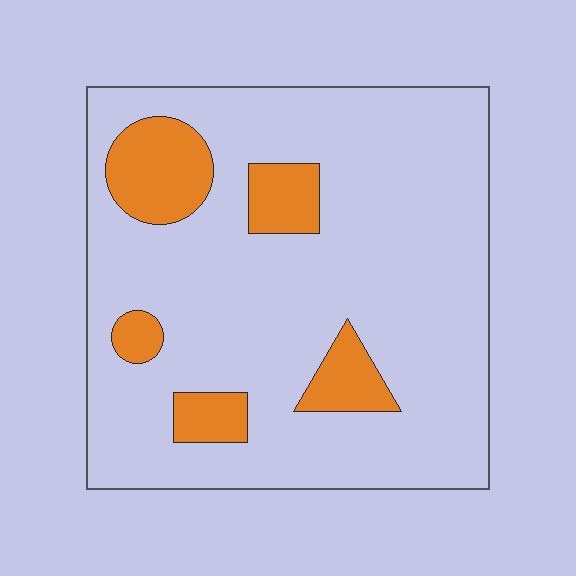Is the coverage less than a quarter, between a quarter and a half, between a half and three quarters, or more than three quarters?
Less than a quarter.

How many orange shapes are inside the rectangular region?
5.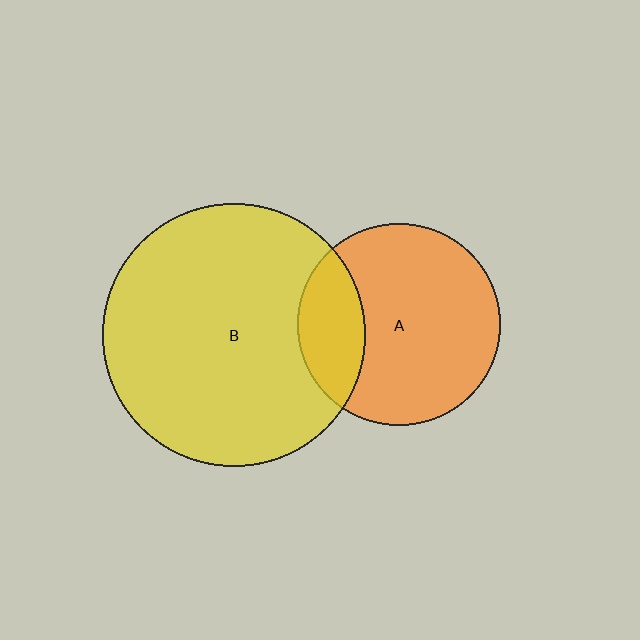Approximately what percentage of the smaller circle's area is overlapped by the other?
Approximately 25%.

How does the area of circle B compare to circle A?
Approximately 1.7 times.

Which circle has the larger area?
Circle B (yellow).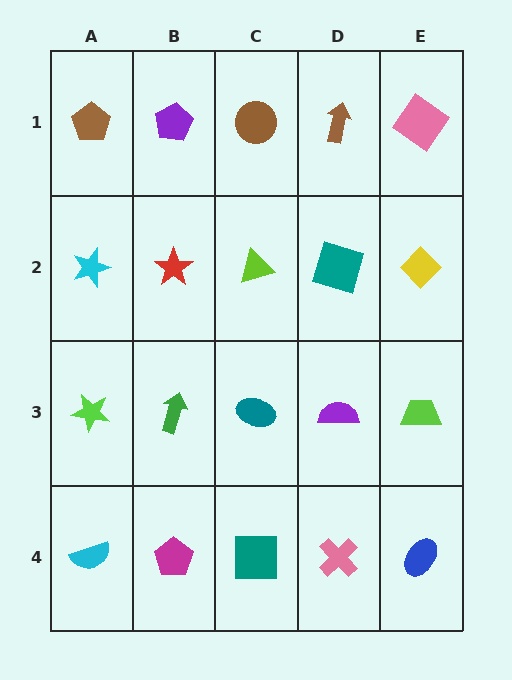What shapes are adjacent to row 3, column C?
A lime triangle (row 2, column C), a teal square (row 4, column C), a green arrow (row 3, column B), a purple semicircle (row 3, column D).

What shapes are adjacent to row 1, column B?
A red star (row 2, column B), a brown pentagon (row 1, column A), a brown circle (row 1, column C).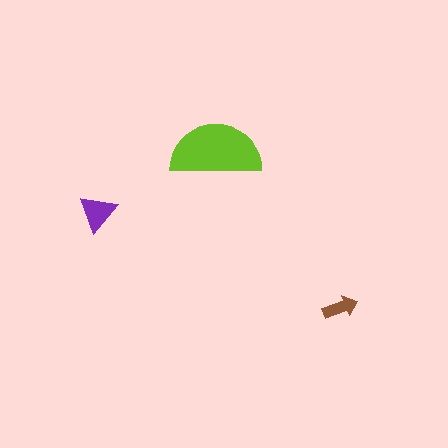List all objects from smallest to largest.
The brown arrow, the purple triangle, the lime semicircle.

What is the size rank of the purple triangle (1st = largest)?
2nd.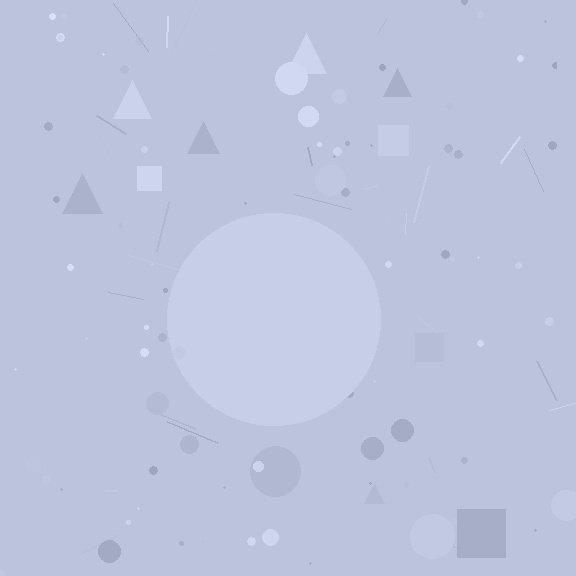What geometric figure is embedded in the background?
A circle is embedded in the background.